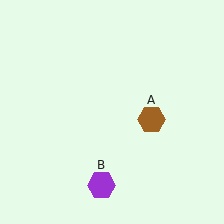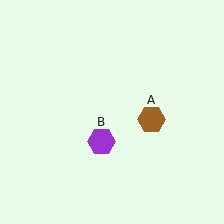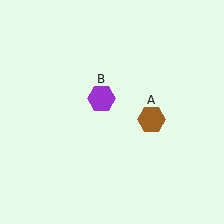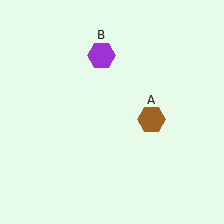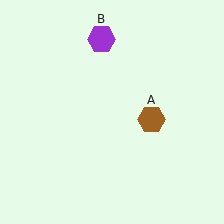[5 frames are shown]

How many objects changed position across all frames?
1 object changed position: purple hexagon (object B).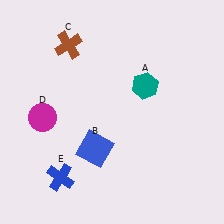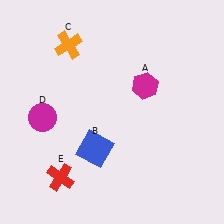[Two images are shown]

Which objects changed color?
A changed from teal to magenta. C changed from brown to orange. E changed from blue to red.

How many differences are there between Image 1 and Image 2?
There are 3 differences between the two images.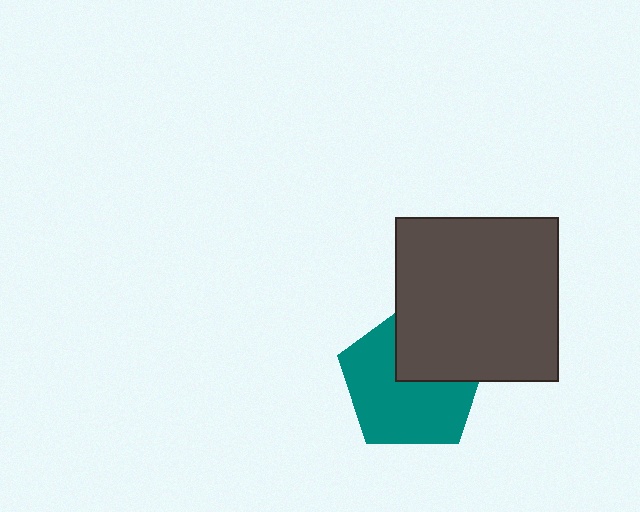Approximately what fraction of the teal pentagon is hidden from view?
Roughly 35% of the teal pentagon is hidden behind the dark gray square.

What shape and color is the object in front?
The object in front is a dark gray square.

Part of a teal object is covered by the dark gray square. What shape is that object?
It is a pentagon.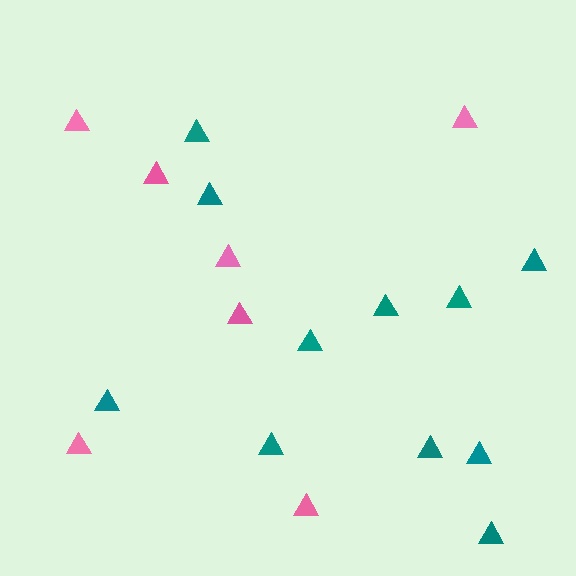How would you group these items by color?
There are 2 groups: one group of pink triangles (7) and one group of teal triangles (11).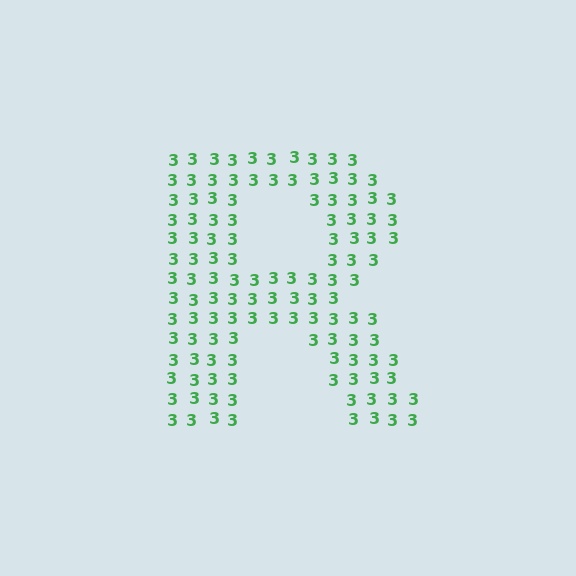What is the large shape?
The large shape is the letter R.